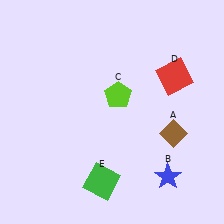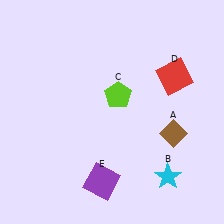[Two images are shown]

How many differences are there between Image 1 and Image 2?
There are 2 differences between the two images.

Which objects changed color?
B changed from blue to cyan. E changed from green to purple.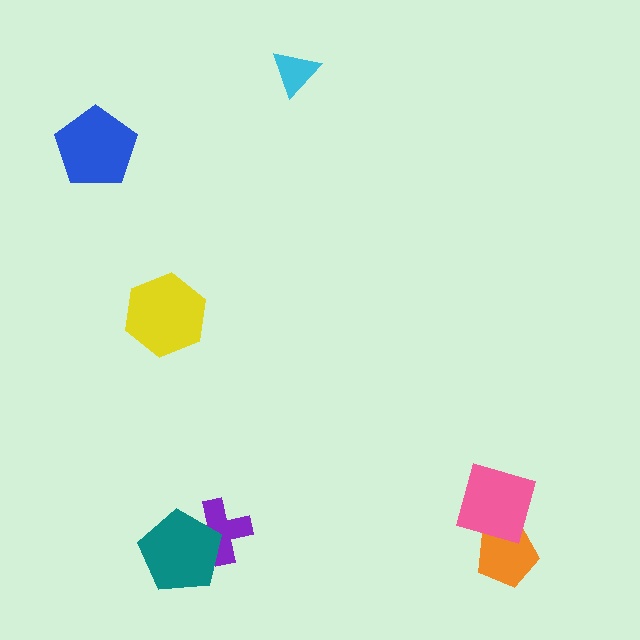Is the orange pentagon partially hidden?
Yes, it is partially covered by another shape.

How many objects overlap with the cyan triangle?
0 objects overlap with the cyan triangle.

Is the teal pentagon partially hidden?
No, no other shape covers it.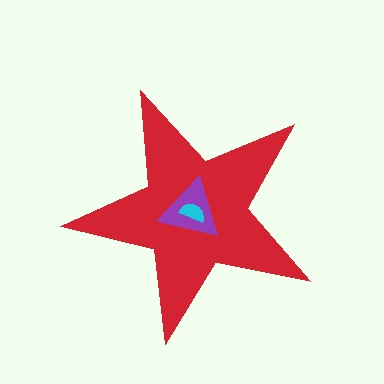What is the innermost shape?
The cyan semicircle.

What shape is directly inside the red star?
The purple triangle.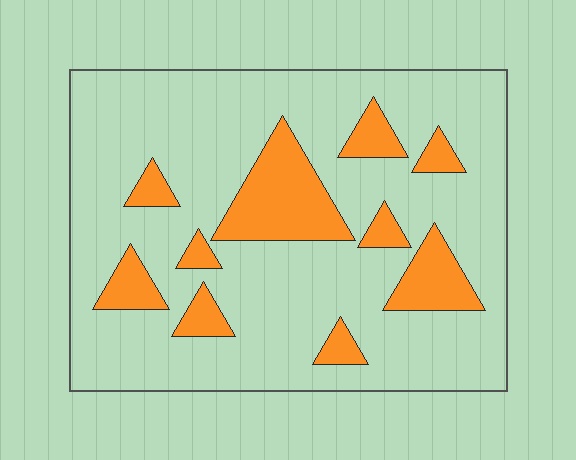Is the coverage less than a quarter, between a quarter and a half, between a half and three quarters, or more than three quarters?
Less than a quarter.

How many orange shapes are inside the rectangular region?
10.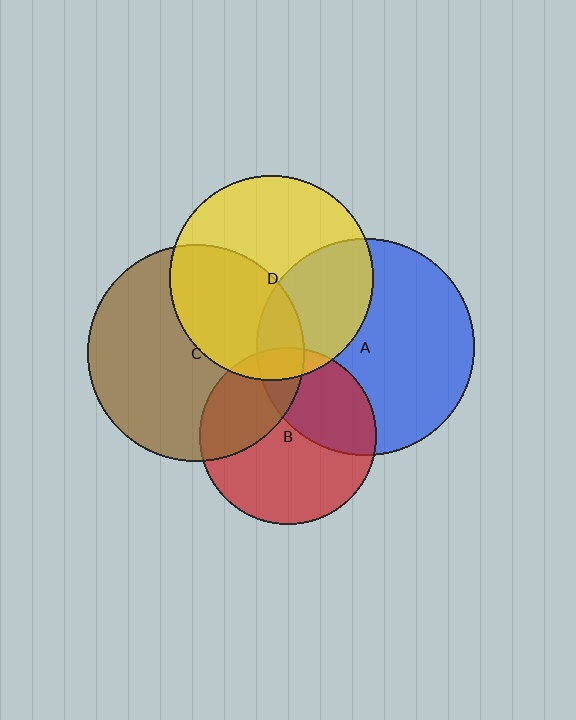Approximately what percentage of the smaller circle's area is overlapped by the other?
Approximately 35%.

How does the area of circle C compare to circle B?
Approximately 1.5 times.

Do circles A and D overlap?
Yes.